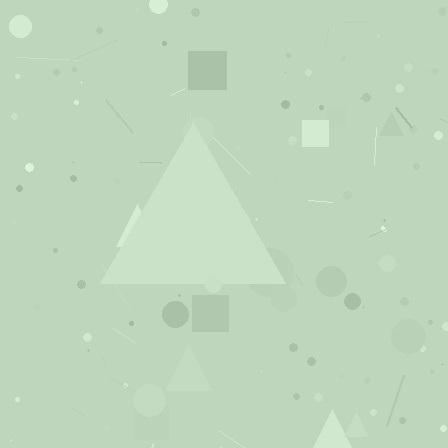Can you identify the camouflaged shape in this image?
The camouflaged shape is a triangle.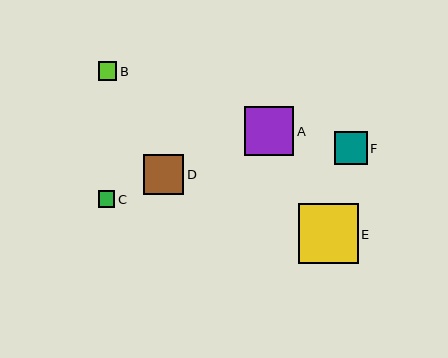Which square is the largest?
Square E is the largest with a size of approximately 60 pixels.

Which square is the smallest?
Square C is the smallest with a size of approximately 16 pixels.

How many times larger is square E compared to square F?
Square E is approximately 1.8 times the size of square F.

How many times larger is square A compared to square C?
Square A is approximately 3.0 times the size of square C.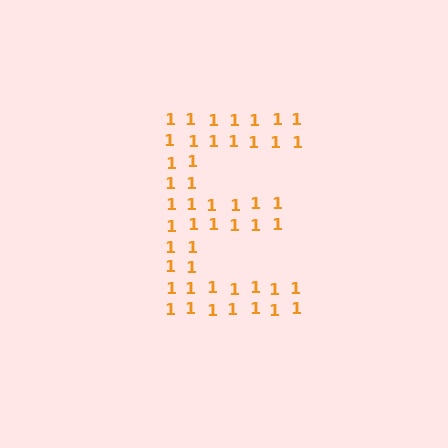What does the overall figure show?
The overall figure shows the letter E.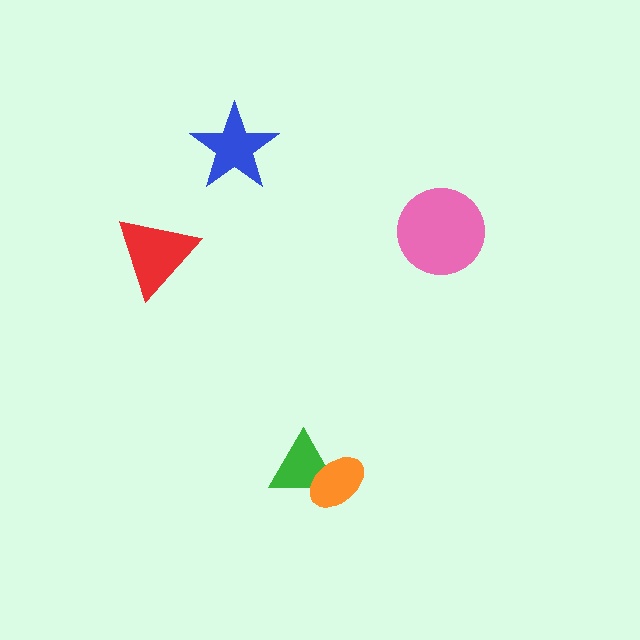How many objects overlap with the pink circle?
0 objects overlap with the pink circle.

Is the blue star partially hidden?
No, no other shape covers it.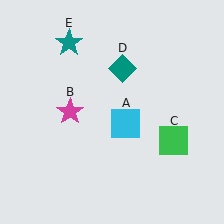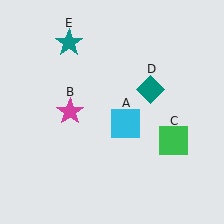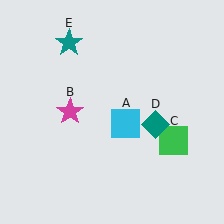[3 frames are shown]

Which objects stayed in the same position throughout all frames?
Cyan square (object A) and magenta star (object B) and green square (object C) and teal star (object E) remained stationary.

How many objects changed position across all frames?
1 object changed position: teal diamond (object D).